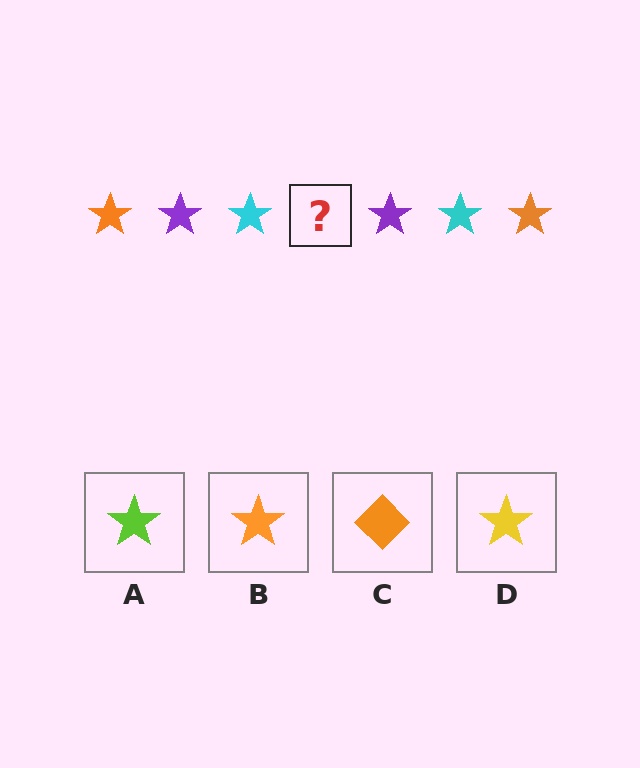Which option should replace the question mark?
Option B.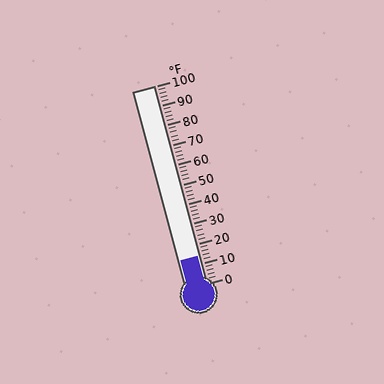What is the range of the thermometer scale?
The thermometer scale ranges from 0°F to 100°F.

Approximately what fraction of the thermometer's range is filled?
The thermometer is filled to approximately 15% of its range.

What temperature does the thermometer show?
The thermometer shows approximately 14°F.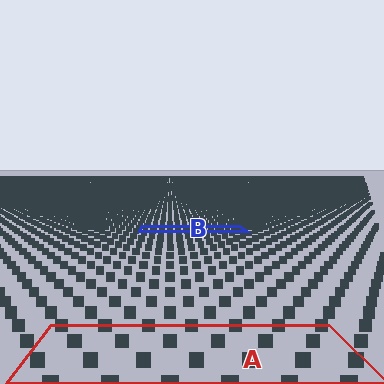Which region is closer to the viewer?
Region A is closer. The texture elements there are larger and more spread out.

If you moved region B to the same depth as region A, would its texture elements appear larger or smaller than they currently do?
They would appear larger. At a closer depth, the same texture elements are projected at a bigger on-screen size.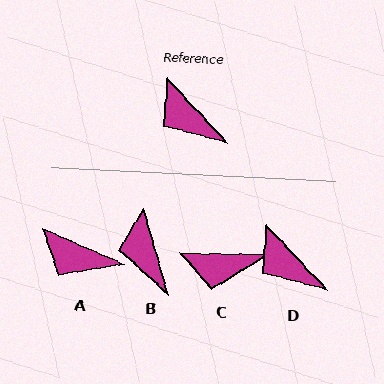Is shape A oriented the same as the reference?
No, it is off by about 23 degrees.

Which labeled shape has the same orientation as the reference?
D.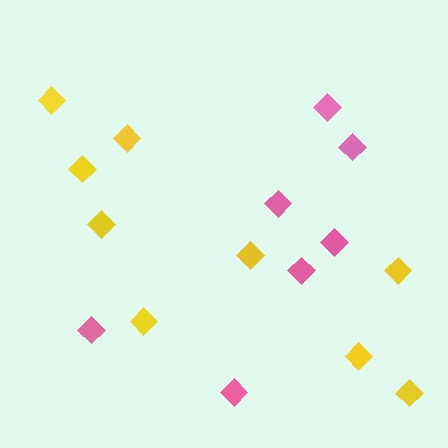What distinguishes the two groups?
There are 2 groups: one group of yellow diamonds (9) and one group of pink diamonds (7).